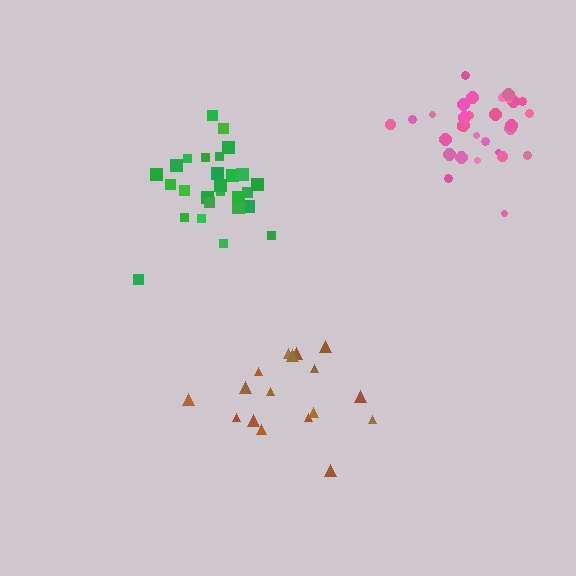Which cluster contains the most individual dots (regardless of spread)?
Pink (30).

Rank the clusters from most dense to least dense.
green, pink, brown.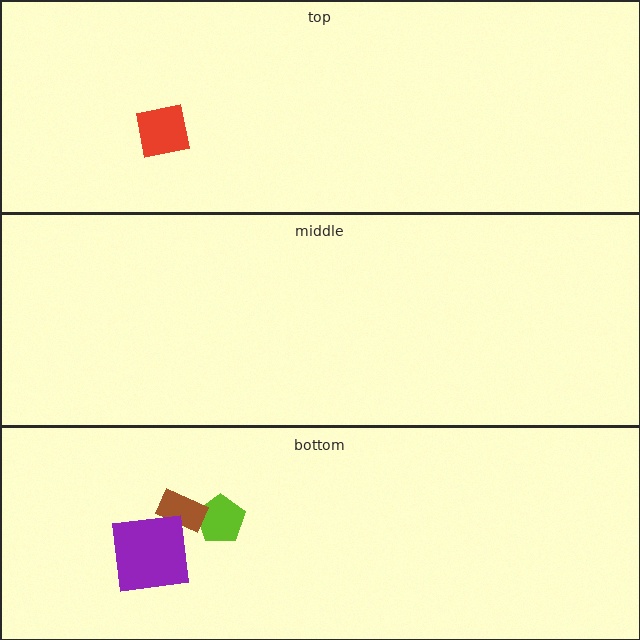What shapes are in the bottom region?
The lime pentagon, the brown rectangle, the purple square.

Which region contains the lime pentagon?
The bottom region.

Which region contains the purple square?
The bottom region.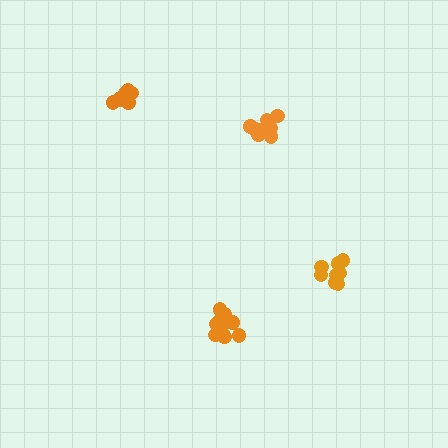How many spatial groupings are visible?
There are 4 spatial groupings.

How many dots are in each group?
Group 1: 9 dots, Group 2: 9 dots, Group 3: 9 dots, Group 4: 14 dots (41 total).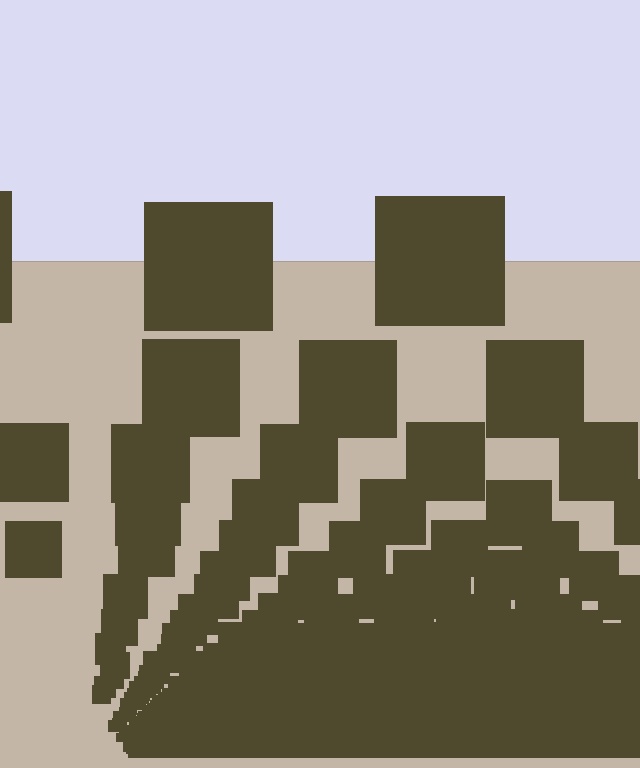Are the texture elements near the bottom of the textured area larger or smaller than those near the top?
Smaller. The gradient is inverted — elements near the bottom are smaller and denser.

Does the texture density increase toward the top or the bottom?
Density increases toward the bottom.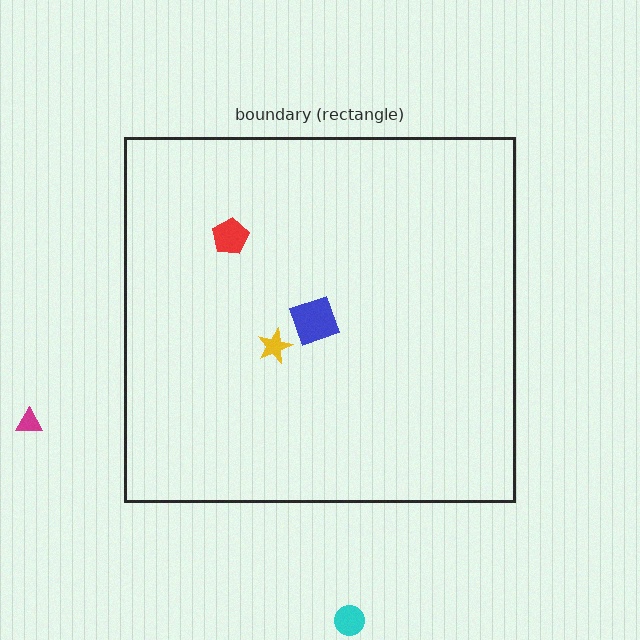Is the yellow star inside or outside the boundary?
Inside.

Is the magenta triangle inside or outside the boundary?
Outside.